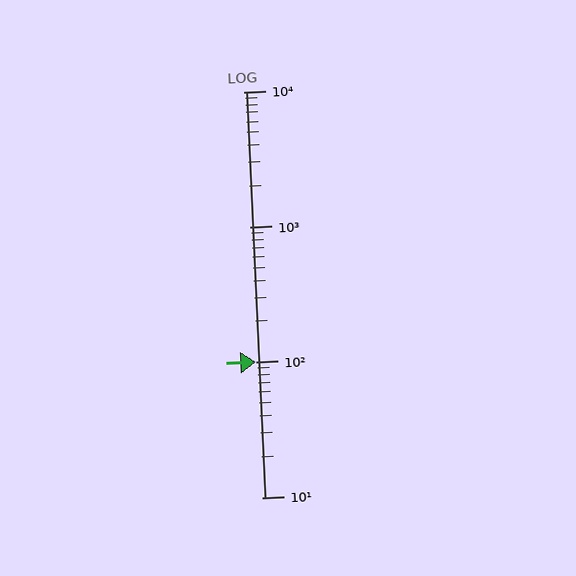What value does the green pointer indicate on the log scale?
The pointer indicates approximately 100.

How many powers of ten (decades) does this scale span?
The scale spans 3 decades, from 10 to 10000.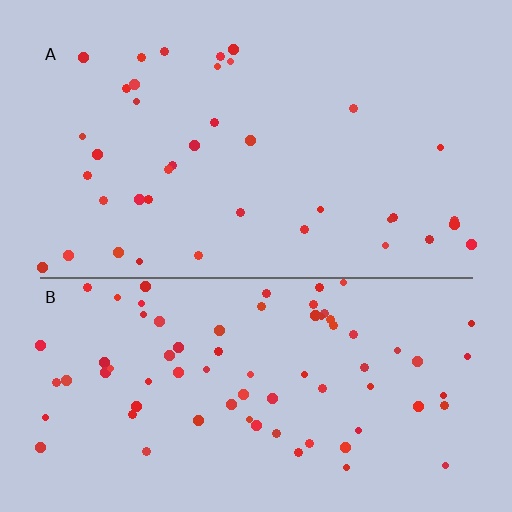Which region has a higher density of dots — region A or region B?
B (the bottom).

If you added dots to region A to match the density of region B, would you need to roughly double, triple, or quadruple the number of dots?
Approximately double.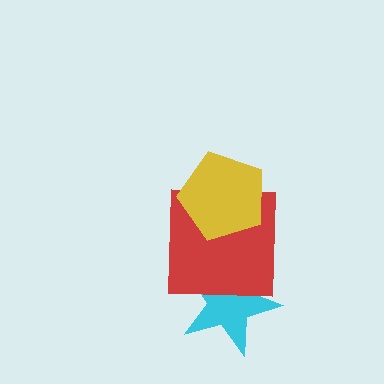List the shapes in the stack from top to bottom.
From top to bottom: the yellow pentagon, the red square, the cyan star.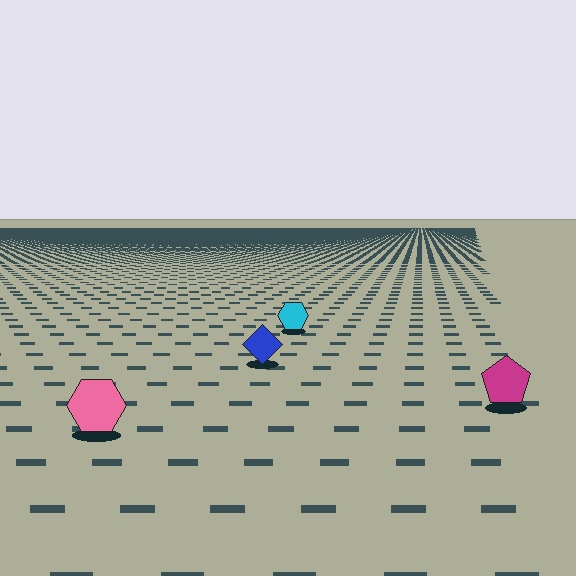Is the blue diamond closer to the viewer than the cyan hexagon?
Yes. The blue diamond is closer — you can tell from the texture gradient: the ground texture is coarser near it.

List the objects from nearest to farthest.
From nearest to farthest: the pink hexagon, the magenta pentagon, the blue diamond, the cyan hexagon.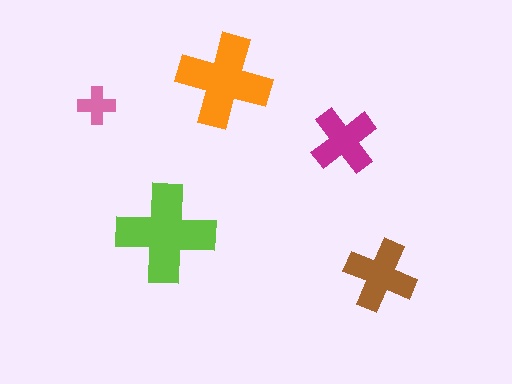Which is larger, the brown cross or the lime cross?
The lime one.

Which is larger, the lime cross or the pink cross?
The lime one.